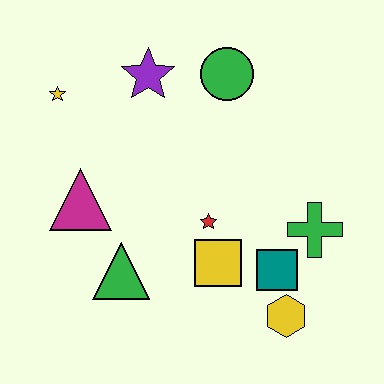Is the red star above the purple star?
No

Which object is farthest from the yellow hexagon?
The yellow star is farthest from the yellow hexagon.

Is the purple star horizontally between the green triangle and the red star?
Yes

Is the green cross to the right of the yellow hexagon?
Yes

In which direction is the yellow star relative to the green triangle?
The yellow star is above the green triangle.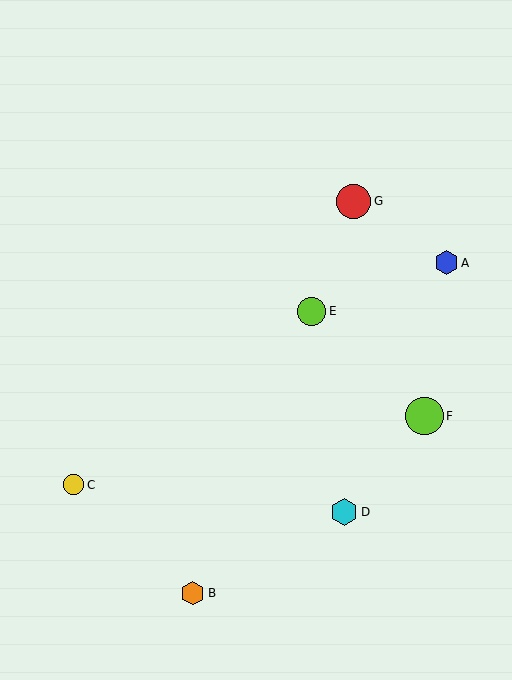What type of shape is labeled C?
Shape C is a yellow circle.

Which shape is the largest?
The lime circle (labeled F) is the largest.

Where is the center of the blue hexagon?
The center of the blue hexagon is at (447, 263).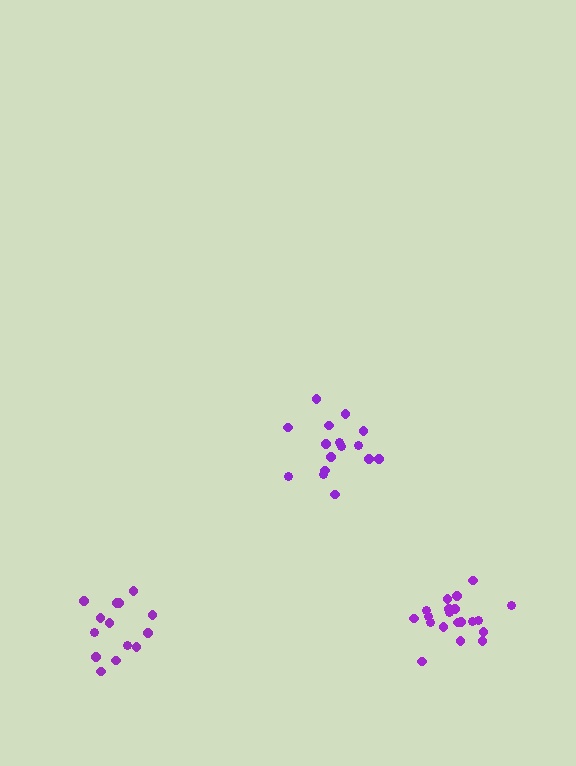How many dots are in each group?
Group 1: 20 dots, Group 2: 16 dots, Group 3: 14 dots (50 total).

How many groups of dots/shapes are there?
There are 3 groups.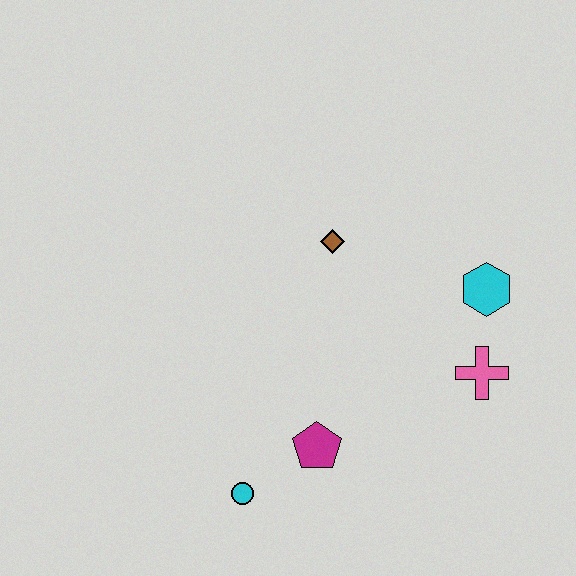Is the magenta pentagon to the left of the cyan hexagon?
Yes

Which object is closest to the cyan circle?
The magenta pentagon is closest to the cyan circle.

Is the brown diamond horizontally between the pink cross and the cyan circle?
Yes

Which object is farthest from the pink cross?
The cyan circle is farthest from the pink cross.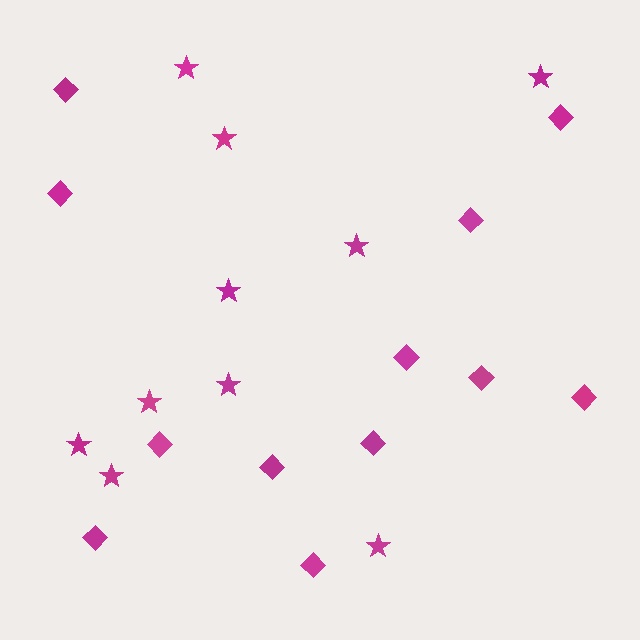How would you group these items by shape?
There are 2 groups: one group of stars (10) and one group of diamonds (12).